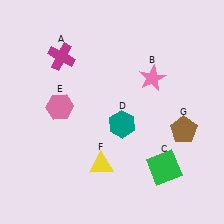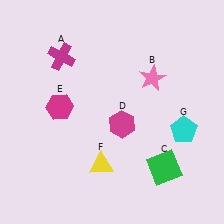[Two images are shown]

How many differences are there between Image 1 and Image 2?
There are 3 differences between the two images.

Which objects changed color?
D changed from teal to magenta. E changed from pink to magenta. G changed from brown to cyan.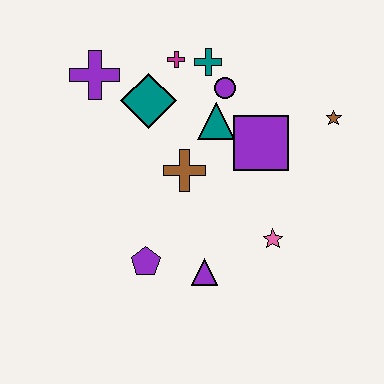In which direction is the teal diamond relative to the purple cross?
The teal diamond is to the right of the purple cross.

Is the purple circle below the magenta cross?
Yes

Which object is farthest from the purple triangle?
The purple cross is farthest from the purple triangle.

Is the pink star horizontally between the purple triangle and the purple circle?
No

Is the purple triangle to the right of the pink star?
No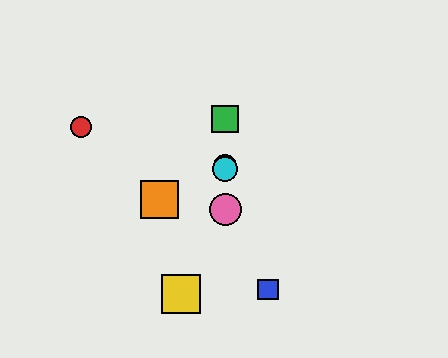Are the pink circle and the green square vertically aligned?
Yes, both are at x≈225.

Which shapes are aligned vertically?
The green square, the purple circle, the cyan circle, the pink circle are aligned vertically.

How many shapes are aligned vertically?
4 shapes (the green square, the purple circle, the cyan circle, the pink circle) are aligned vertically.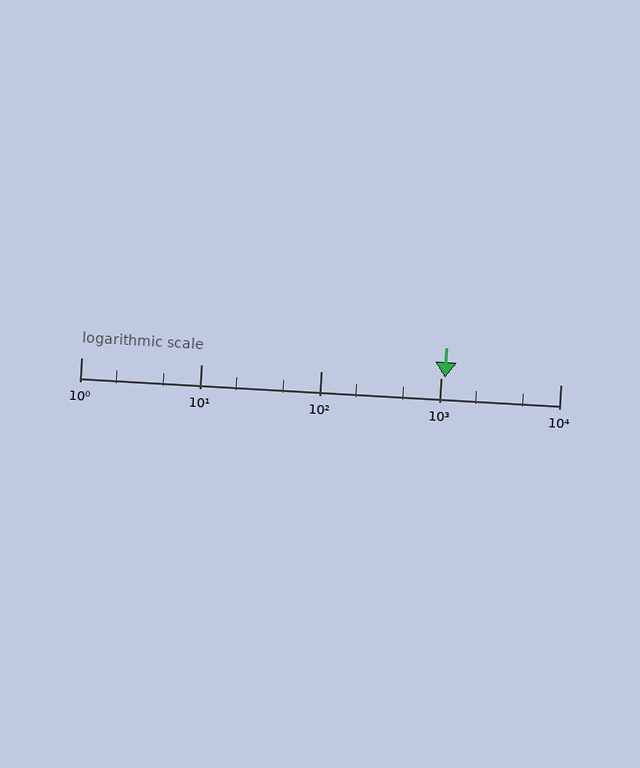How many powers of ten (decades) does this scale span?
The scale spans 4 decades, from 1 to 10000.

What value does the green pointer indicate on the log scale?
The pointer indicates approximately 1100.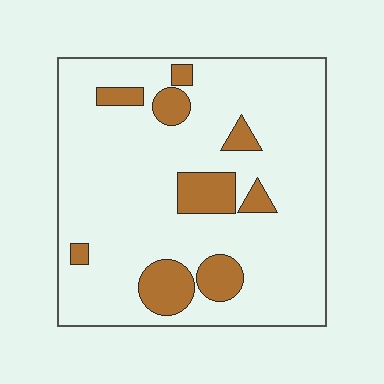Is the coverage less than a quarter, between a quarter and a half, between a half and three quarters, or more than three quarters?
Less than a quarter.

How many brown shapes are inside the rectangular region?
9.